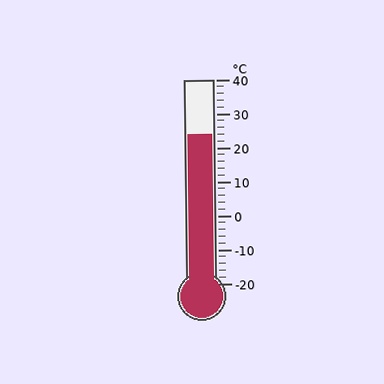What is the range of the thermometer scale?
The thermometer scale ranges from -20°C to 40°C.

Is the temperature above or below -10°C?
The temperature is above -10°C.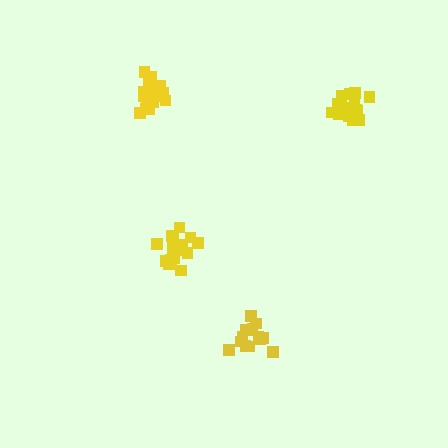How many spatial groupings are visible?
There are 4 spatial groupings.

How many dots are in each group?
Group 1: 17 dots, Group 2: 19 dots, Group 3: 14 dots, Group 4: 18 dots (68 total).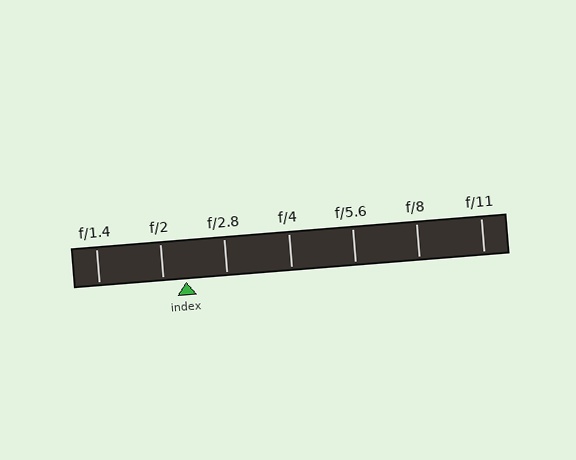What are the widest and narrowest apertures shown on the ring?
The widest aperture shown is f/1.4 and the narrowest is f/11.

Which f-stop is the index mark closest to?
The index mark is closest to f/2.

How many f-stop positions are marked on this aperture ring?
There are 7 f-stop positions marked.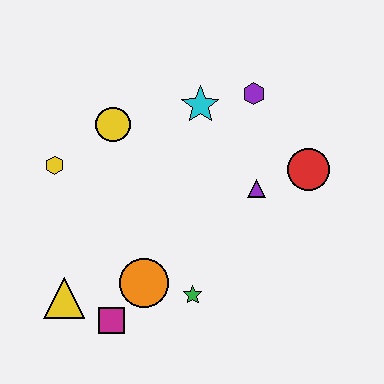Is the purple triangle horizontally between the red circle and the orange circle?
Yes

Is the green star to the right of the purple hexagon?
No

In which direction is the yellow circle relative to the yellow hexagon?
The yellow circle is to the right of the yellow hexagon.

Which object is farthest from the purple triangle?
The yellow triangle is farthest from the purple triangle.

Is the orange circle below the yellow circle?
Yes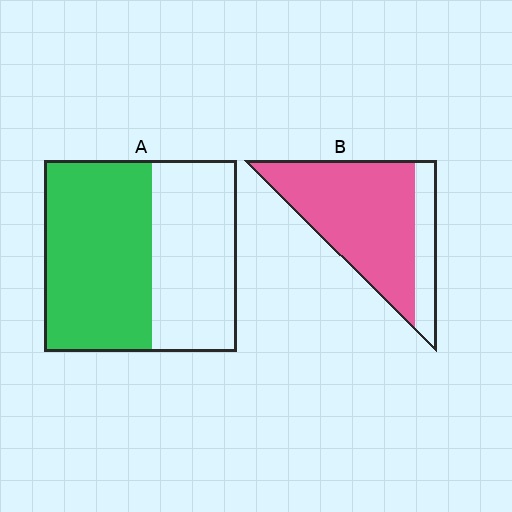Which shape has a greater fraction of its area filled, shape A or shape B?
Shape B.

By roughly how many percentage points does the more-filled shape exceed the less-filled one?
By roughly 25 percentage points (B over A).